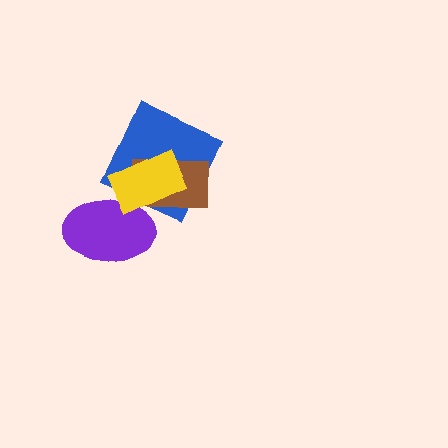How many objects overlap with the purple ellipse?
1 object overlaps with the purple ellipse.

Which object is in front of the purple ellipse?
The yellow rectangle is in front of the purple ellipse.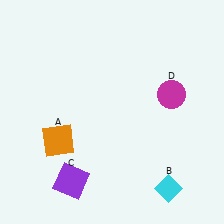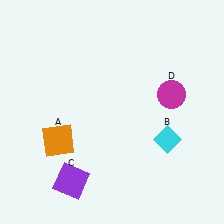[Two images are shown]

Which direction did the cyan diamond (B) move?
The cyan diamond (B) moved up.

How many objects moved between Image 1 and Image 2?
1 object moved between the two images.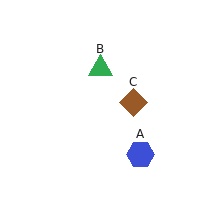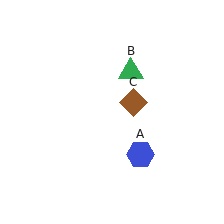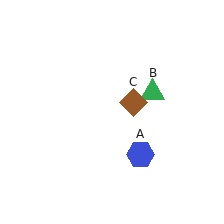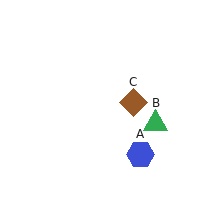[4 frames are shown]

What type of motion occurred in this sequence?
The green triangle (object B) rotated clockwise around the center of the scene.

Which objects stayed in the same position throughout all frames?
Blue hexagon (object A) and brown diamond (object C) remained stationary.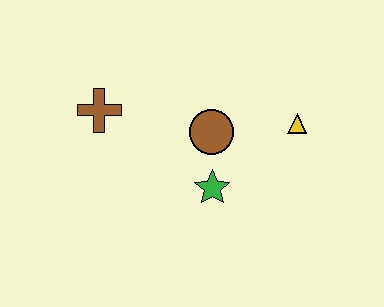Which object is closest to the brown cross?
The brown circle is closest to the brown cross.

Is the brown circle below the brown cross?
Yes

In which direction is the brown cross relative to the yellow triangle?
The brown cross is to the left of the yellow triangle.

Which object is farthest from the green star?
The brown cross is farthest from the green star.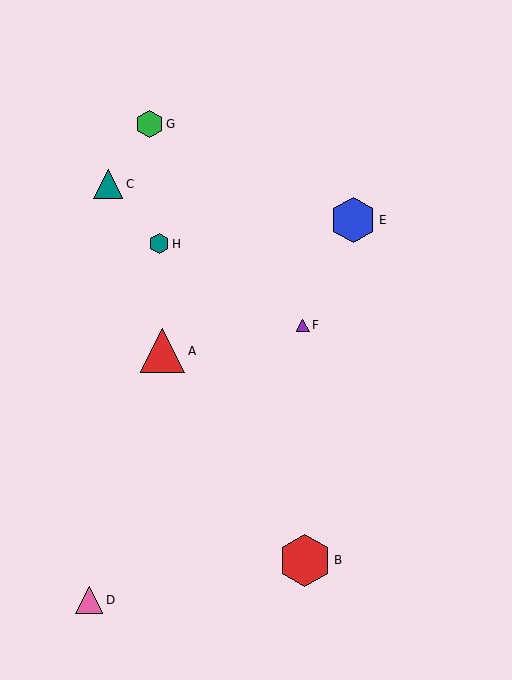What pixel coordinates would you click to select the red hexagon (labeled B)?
Click at (305, 560) to select the red hexagon B.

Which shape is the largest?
The red hexagon (labeled B) is the largest.